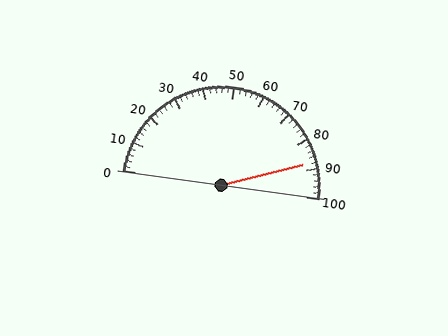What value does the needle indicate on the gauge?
The needle indicates approximately 88.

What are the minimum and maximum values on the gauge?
The gauge ranges from 0 to 100.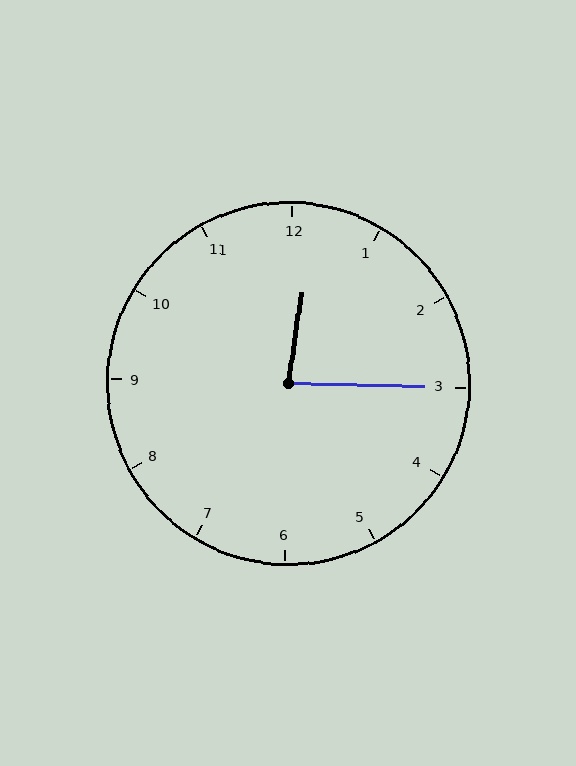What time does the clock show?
12:15.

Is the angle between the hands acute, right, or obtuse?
It is acute.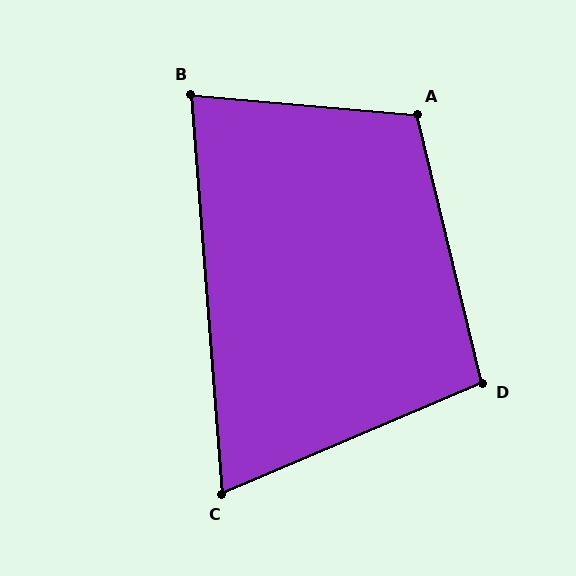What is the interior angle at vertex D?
Approximately 99 degrees (obtuse).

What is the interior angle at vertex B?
Approximately 81 degrees (acute).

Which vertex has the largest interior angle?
A, at approximately 109 degrees.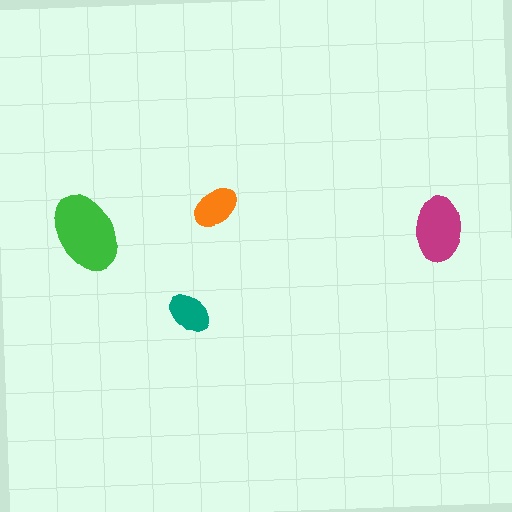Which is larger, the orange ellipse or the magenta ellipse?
The magenta one.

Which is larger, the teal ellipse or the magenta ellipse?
The magenta one.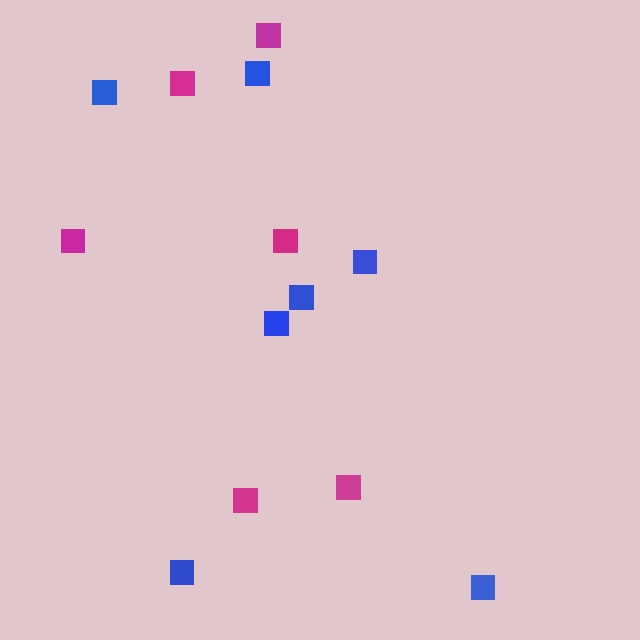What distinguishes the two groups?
There are 2 groups: one group of blue squares (7) and one group of magenta squares (6).